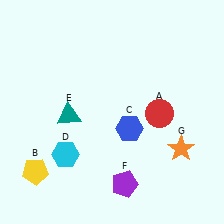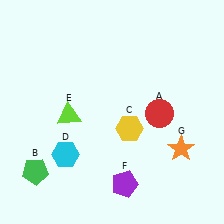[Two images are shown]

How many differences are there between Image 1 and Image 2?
There are 3 differences between the two images.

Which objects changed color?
B changed from yellow to green. C changed from blue to yellow. E changed from teal to lime.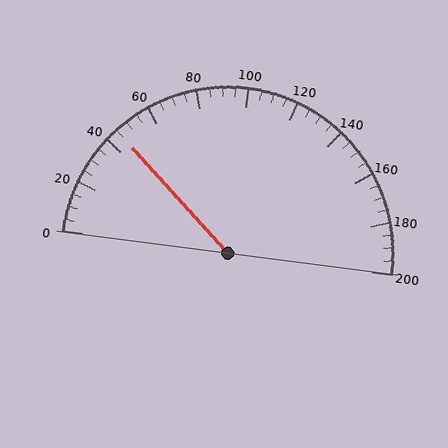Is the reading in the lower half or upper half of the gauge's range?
The reading is in the lower half of the range (0 to 200).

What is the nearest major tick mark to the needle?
The nearest major tick mark is 40.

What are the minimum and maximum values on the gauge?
The gauge ranges from 0 to 200.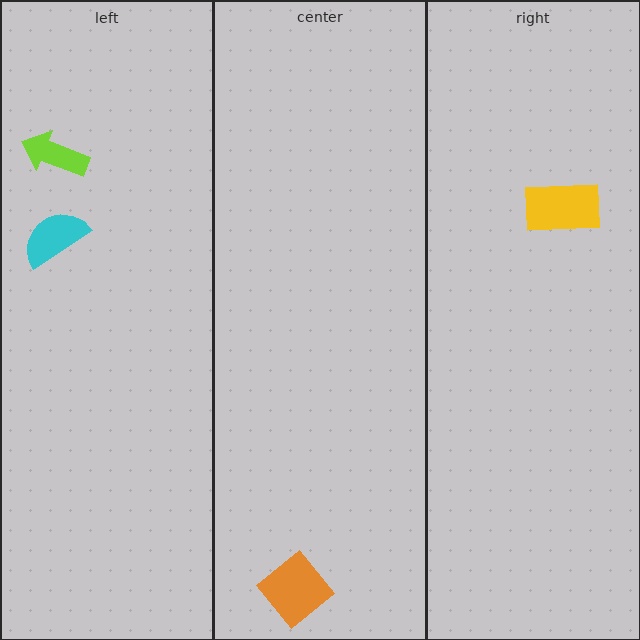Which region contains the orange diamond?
The center region.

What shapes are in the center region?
The orange diamond.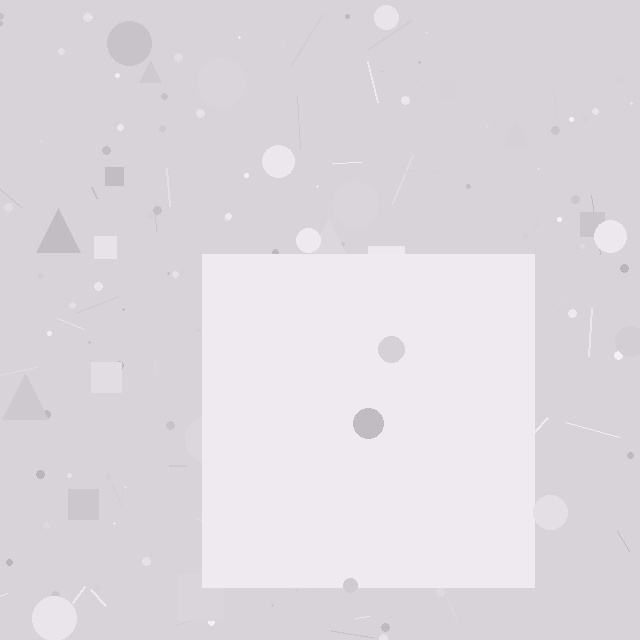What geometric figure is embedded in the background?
A square is embedded in the background.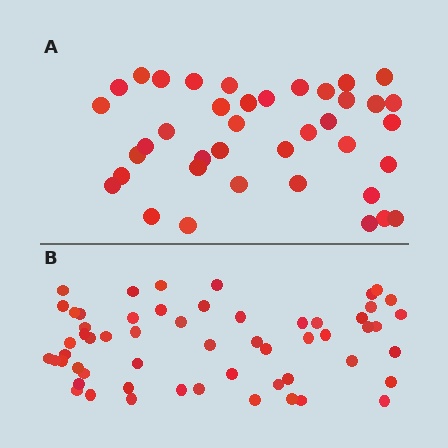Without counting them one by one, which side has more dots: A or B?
Region B (the bottom region) has more dots.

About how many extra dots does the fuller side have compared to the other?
Region B has approximately 20 more dots than region A.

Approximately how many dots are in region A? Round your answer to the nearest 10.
About 40 dots. (The exact count is 39, which rounds to 40.)